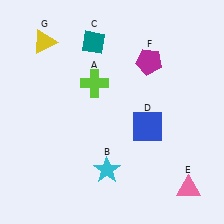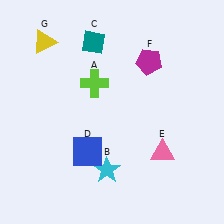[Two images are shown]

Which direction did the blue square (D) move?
The blue square (D) moved left.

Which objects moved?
The objects that moved are: the blue square (D), the pink triangle (E).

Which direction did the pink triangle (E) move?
The pink triangle (E) moved up.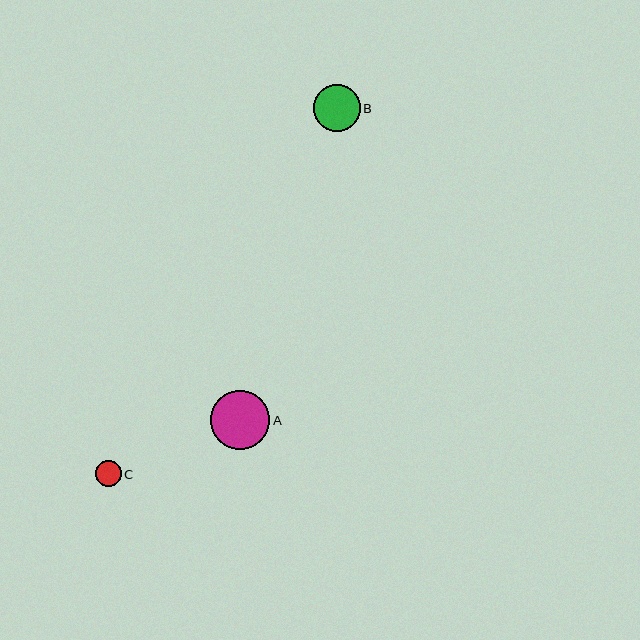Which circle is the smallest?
Circle C is the smallest with a size of approximately 26 pixels.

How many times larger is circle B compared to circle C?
Circle B is approximately 1.8 times the size of circle C.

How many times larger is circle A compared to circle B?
Circle A is approximately 1.3 times the size of circle B.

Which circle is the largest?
Circle A is the largest with a size of approximately 59 pixels.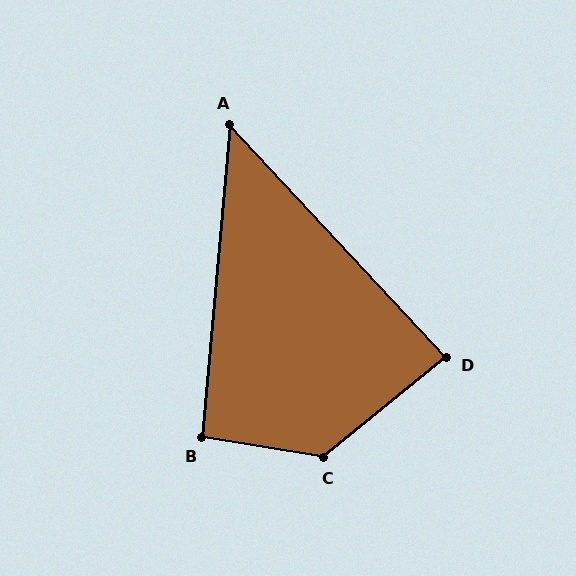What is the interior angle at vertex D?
Approximately 86 degrees (approximately right).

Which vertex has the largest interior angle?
C, at approximately 132 degrees.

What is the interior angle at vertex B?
Approximately 94 degrees (approximately right).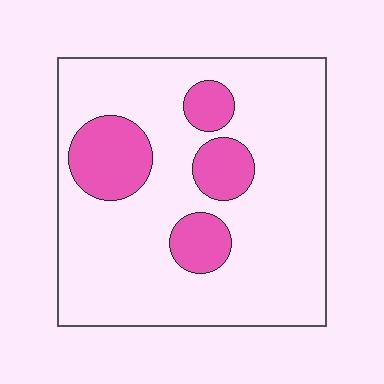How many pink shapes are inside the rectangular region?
4.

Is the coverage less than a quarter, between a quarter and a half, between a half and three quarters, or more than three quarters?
Less than a quarter.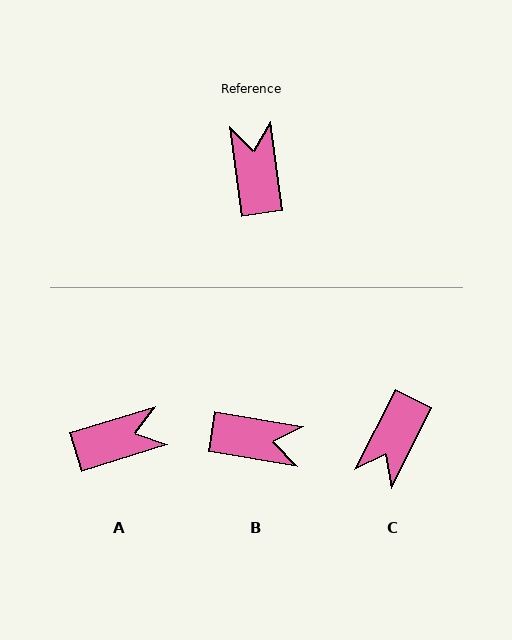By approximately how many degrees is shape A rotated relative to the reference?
Approximately 81 degrees clockwise.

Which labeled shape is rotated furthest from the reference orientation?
C, about 145 degrees away.